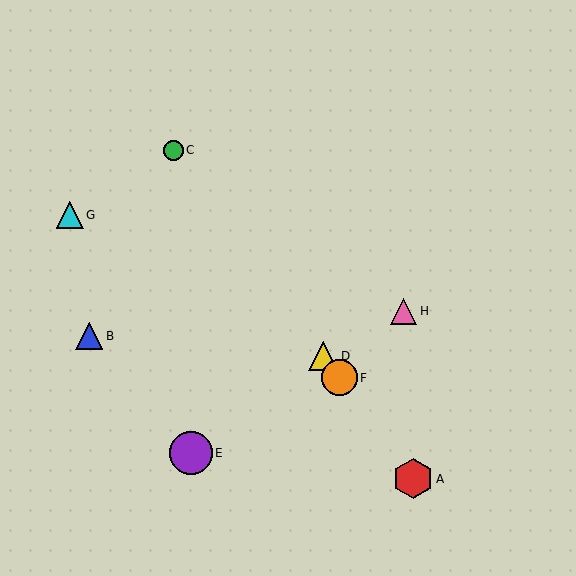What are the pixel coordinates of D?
Object D is at (323, 356).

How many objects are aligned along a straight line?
4 objects (A, C, D, F) are aligned along a straight line.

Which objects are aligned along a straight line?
Objects A, C, D, F are aligned along a straight line.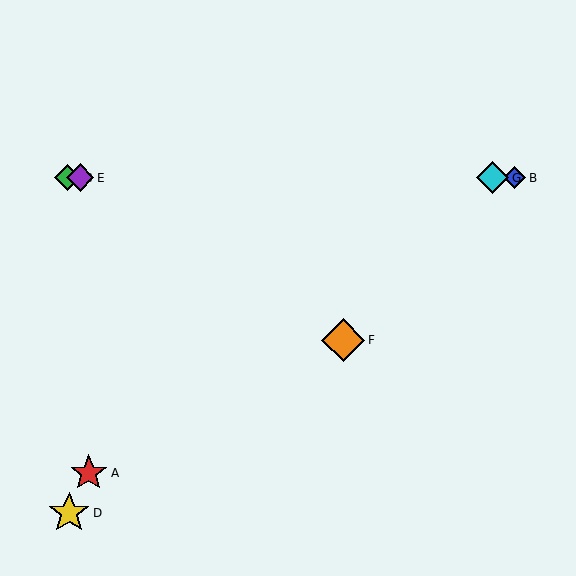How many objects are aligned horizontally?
4 objects (B, C, E, G) are aligned horizontally.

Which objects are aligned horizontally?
Objects B, C, E, G are aligned horizontally.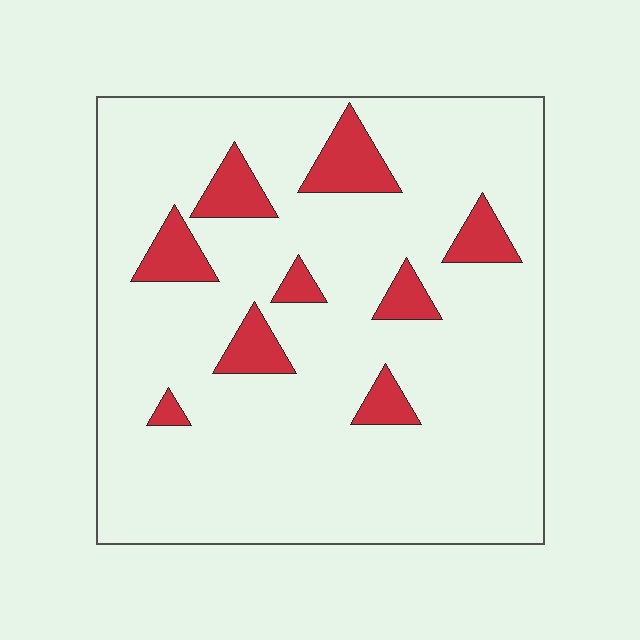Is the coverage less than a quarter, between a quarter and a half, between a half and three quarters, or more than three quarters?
Less than a quarter.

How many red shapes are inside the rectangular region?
9.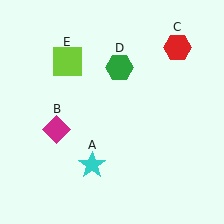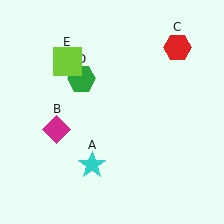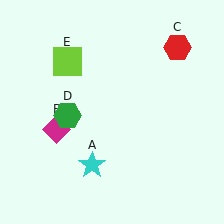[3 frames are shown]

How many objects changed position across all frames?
1 object changed position: green hexagon (object D).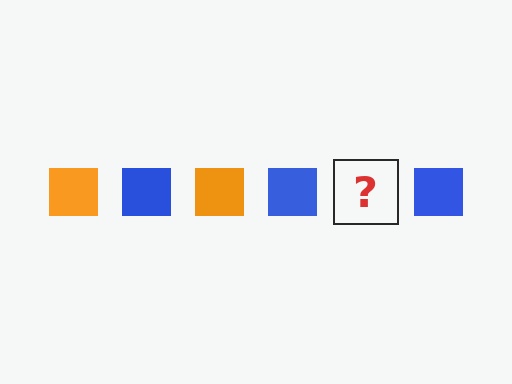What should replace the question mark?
The question mark should be replaced with an orange square.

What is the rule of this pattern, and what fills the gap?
The rule is that the pattern cycles through orange, blue squares. The gap should be filled with an orange square.